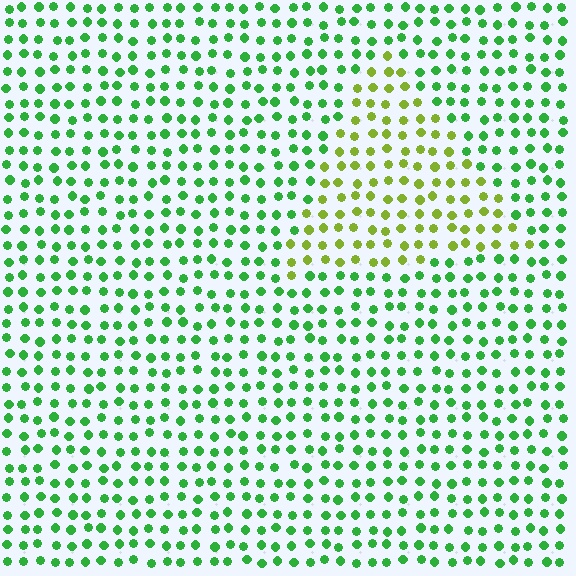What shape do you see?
I see a triangle.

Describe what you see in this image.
The image is filled with small green elements in a uniform arrangement. A triangle-shaped region is visible where the elements are tinted to a slightly different hue, forming a subtle color boundary.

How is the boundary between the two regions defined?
The boundary is defined purely by a slight shift in hue (about 44 degrees). Spacing, size, and orientation are identical on both sides.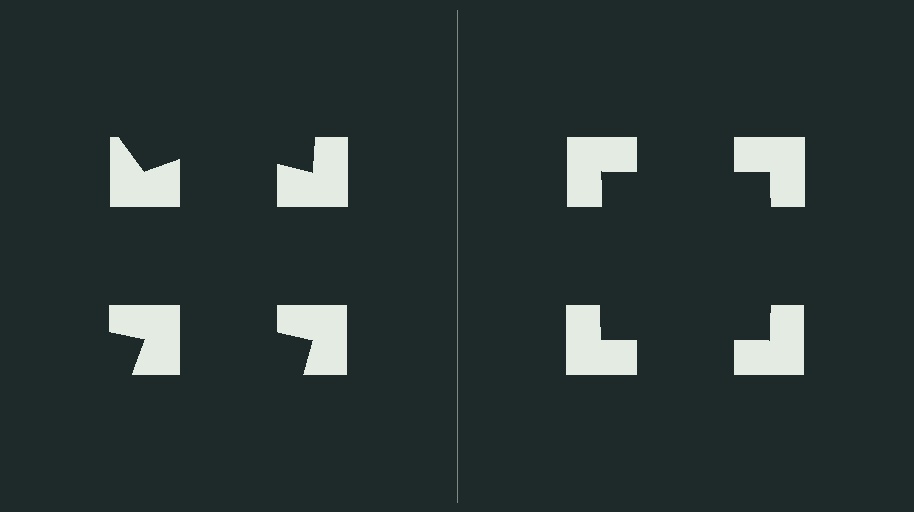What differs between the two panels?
The notched squares are positioned identically on both sides; only the wedge orientations differ. On the right they align to a square; on the left they are misaligned.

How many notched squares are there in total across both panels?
8 — 4 on each side.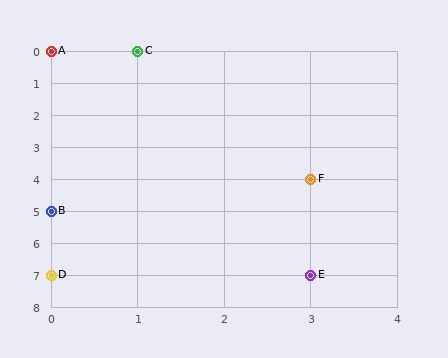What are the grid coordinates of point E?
Point E is at grid coordinates (3, 7).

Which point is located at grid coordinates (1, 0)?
Point C is at (1, 0).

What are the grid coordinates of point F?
Point F is at grid coordinates (3, 4).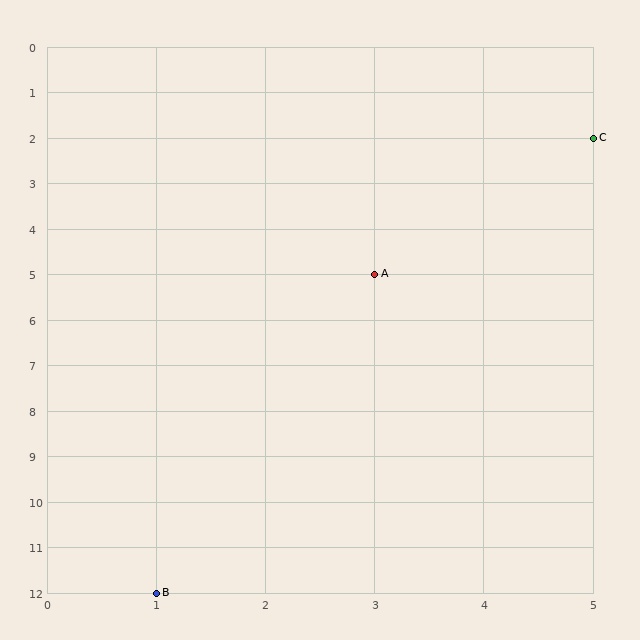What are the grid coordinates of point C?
Point C is at grid coordinates (5, 2).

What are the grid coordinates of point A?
Point A is at grid coordinates (3, 5).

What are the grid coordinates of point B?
Point B is at grid coordinates (1, 12).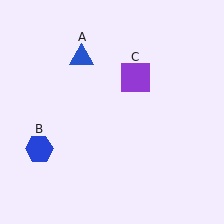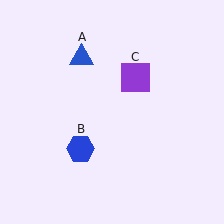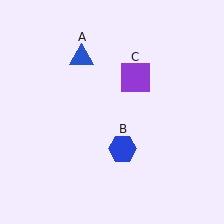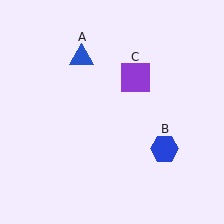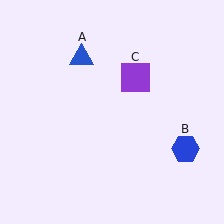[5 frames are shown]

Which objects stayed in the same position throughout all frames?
Blue triangle (object A) and purple square (object C) remained stationary.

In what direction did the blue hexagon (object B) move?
The blue hexagon (object B) moved right.